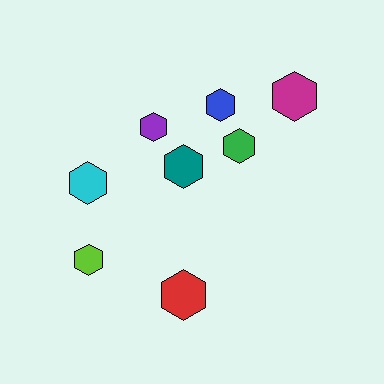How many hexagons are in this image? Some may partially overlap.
There are 8 hexagons.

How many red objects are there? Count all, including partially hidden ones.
There is 1 red object.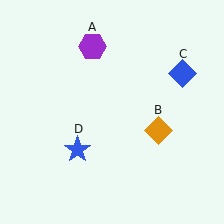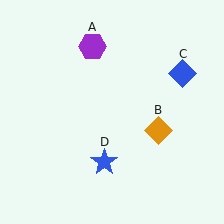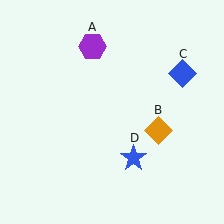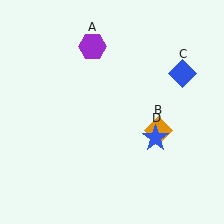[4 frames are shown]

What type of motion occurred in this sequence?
The blue star (object D) rotated counterclockwise around the center of the scene.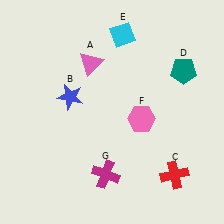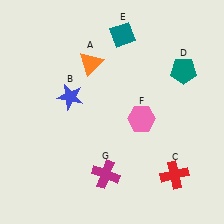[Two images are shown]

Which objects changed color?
A changed from pink to orange. E changed from cyan to teal.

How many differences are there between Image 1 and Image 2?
There are 2 differences between the two images.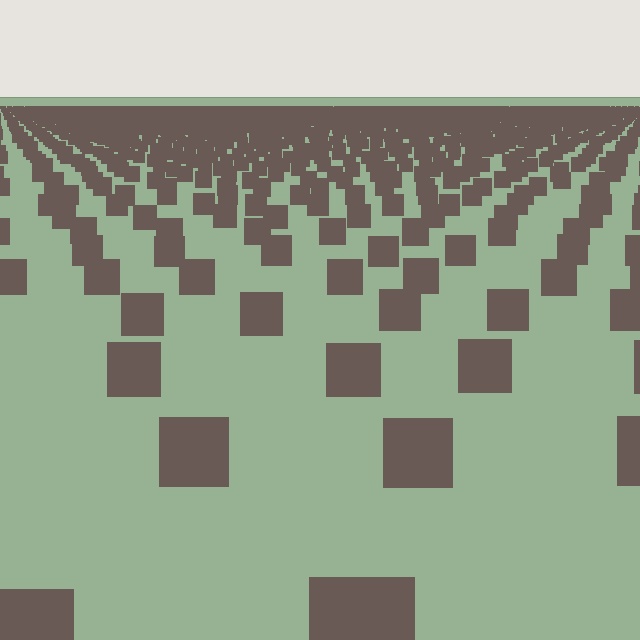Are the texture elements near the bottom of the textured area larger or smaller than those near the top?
Larger. Near the bottom, elements are closer to the viewer and appear at a bigger on-screen size.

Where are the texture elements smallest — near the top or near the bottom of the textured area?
Near the top.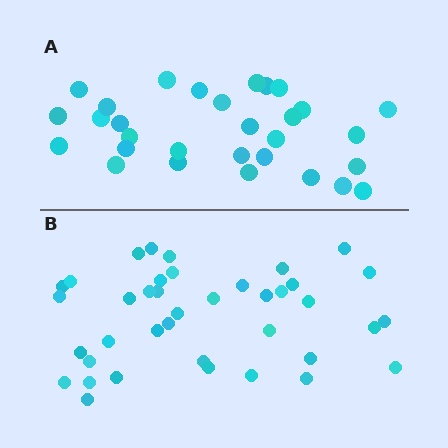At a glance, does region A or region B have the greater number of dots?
Region B (the bottom region) has more dots.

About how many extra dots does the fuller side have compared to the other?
Region B has roughly 8 or so more dots than region A.